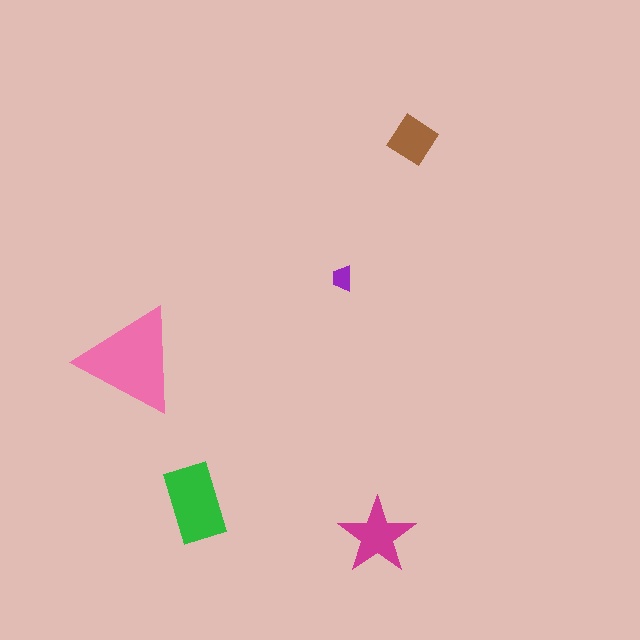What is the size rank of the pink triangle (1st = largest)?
1st.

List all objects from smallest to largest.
The purple trapezoid, the brown diamond, the magenta star, the green rectangle, the pink triangle.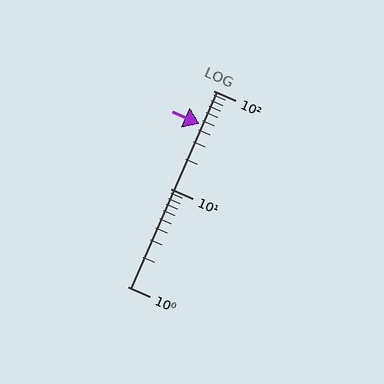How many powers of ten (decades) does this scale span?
The scale spans 2 decades, from 1 to 100.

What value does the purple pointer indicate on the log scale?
The pointer indicates approximately 46.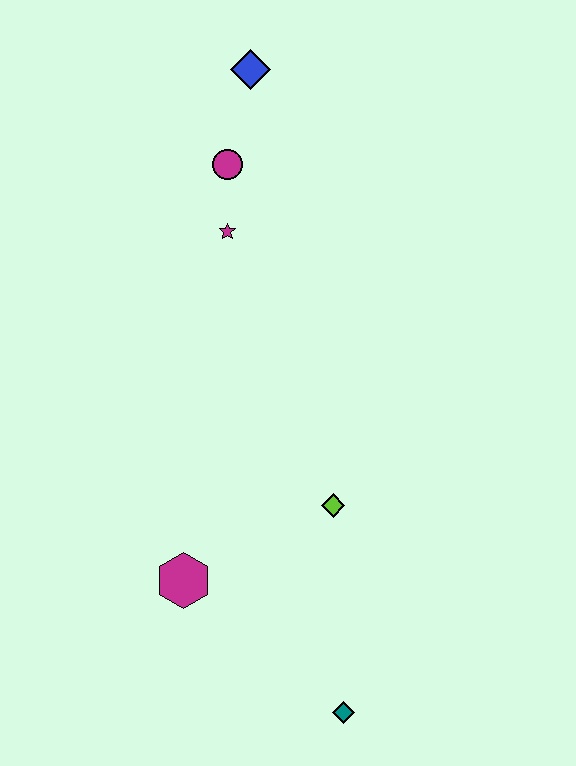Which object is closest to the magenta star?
The magenta circle is closest to the magenta star.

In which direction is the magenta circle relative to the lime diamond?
The magenta circle is above the lime diamond.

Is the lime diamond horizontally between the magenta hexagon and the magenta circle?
No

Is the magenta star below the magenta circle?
Yes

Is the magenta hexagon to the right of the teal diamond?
No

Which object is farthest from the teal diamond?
The blue diamond is farthest from the teal diamond.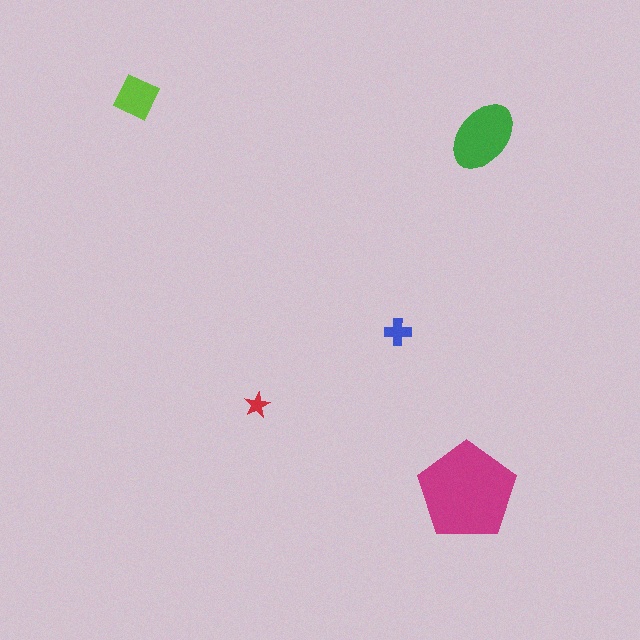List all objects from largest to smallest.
The magenta pentagon, the green ellipse, the lime square, the blue cross, the red star.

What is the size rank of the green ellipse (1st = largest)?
2nd.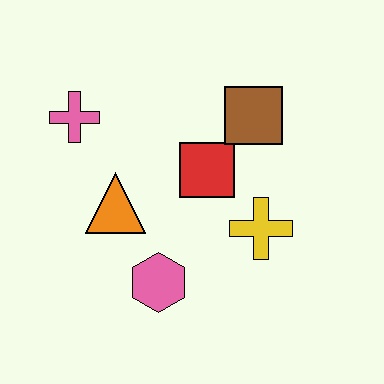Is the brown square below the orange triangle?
No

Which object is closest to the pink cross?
The orange triangle is closest to the pink cross.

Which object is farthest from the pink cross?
The yellow cross is farthest from the pink cross.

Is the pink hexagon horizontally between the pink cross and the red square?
Yes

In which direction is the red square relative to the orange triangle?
The red square is to the right of the orange triangle.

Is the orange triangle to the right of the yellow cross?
No